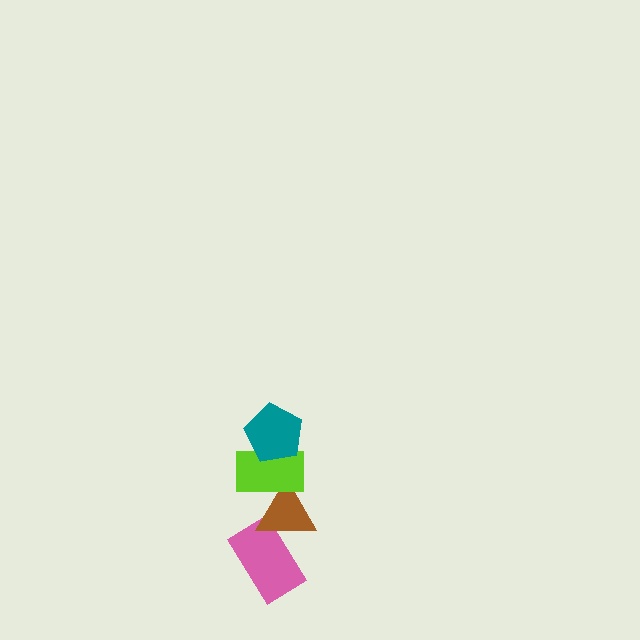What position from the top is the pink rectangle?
The pink rectangle is 4th from the top.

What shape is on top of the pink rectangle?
The brown triangle is on top of the pink rectangle.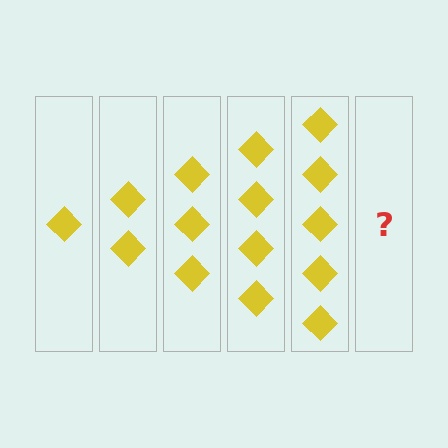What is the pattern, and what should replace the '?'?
The pattern is that each step adds one more diamond. The '?' should be 6 diamonds.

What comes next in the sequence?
The next element should be 6 diamonds.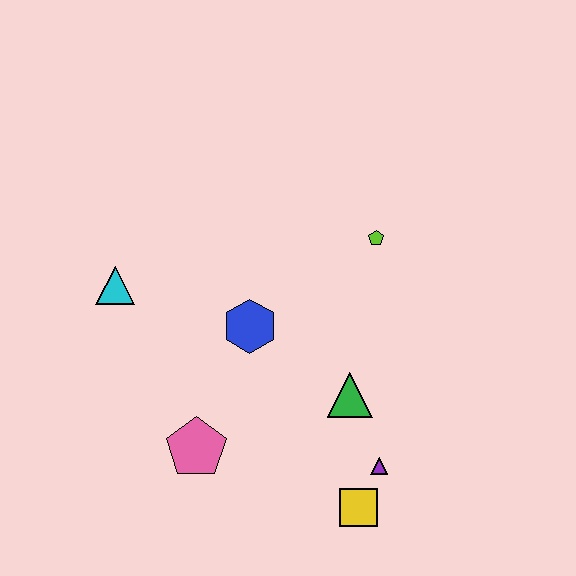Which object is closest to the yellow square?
The purple triangle is closest to the yellow square.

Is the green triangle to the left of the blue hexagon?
No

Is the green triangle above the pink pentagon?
Yes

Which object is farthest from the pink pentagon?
The lime pentagon is farthest from the pink pentagon.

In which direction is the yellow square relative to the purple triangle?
The yellow square is below the purple triangle.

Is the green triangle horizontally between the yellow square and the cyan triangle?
Yes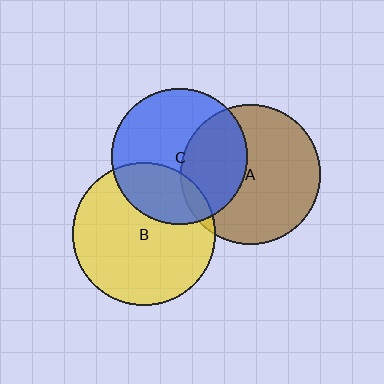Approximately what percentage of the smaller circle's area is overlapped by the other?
Approximately 35%.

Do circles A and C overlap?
Yes.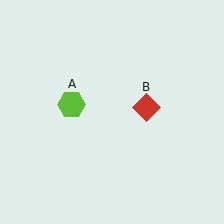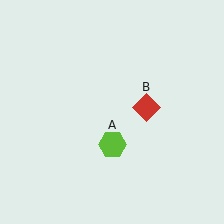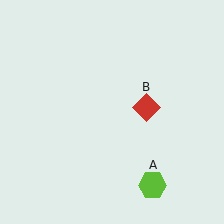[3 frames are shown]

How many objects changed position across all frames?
1 object changed position: lime hexagon (object A).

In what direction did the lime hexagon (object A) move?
The lime hexagon (object A) moved down and to the right.